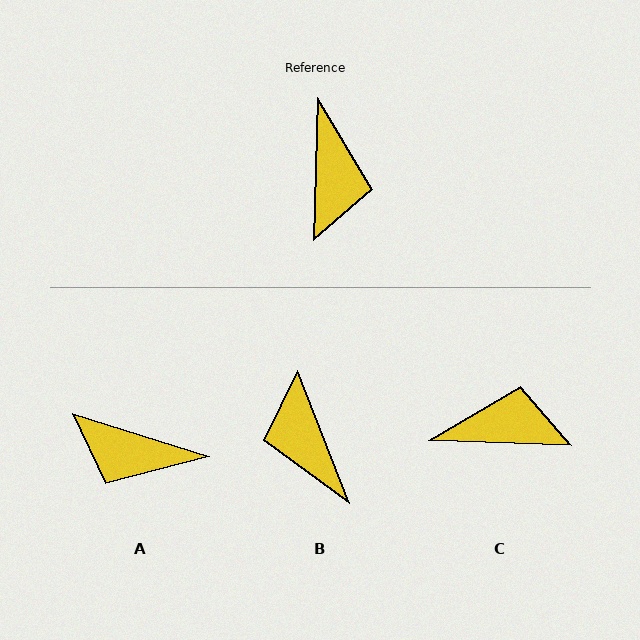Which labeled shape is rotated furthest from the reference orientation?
B, about 157 degrees away.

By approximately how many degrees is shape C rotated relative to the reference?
Approximately 90 degrees counter-clockwise.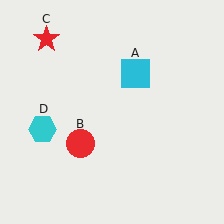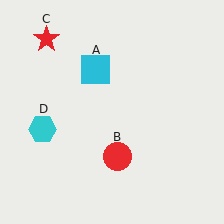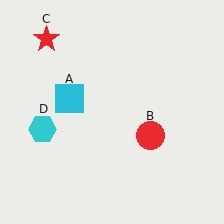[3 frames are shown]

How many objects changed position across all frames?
2 objects changed position: cyan square (object A), red circle (object B).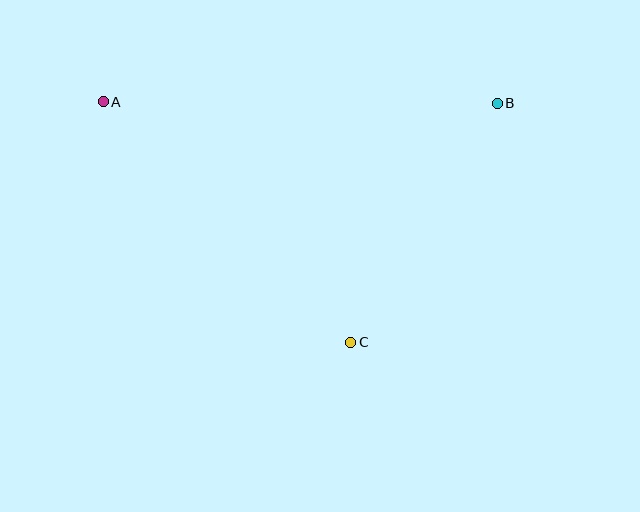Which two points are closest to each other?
Points B and C are closest to each other.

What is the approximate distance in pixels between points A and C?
The distance between A and C is approximately 345 pixels.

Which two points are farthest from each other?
Points A and B are farthest from each other.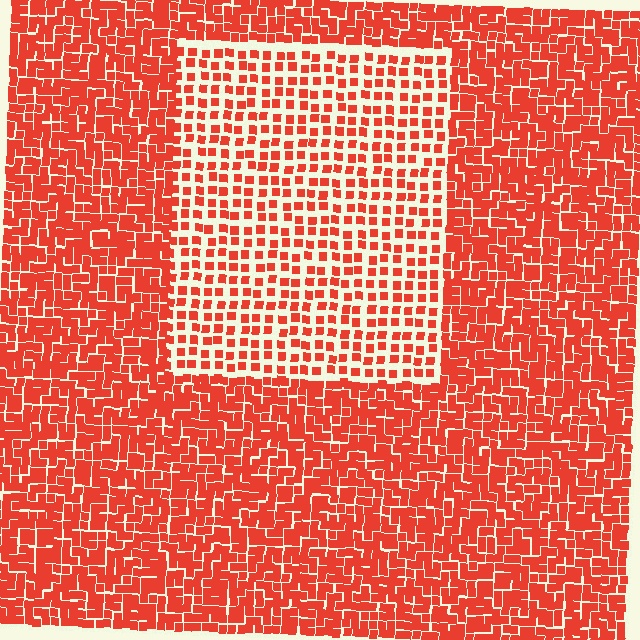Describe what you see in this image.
The image contains small red elements arranged at two different densities. A rectangle-shaped region is visible where the elements are less densely packed than the surrounding area.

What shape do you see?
I see a rectangle.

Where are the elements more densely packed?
The elements are more densely packed outside the rectangle boundary.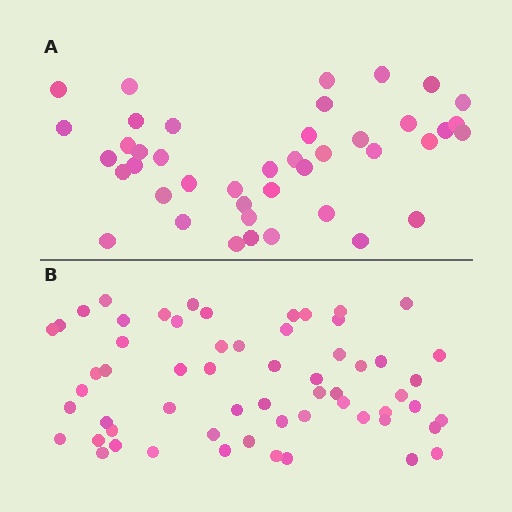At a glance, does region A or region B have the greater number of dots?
Region B (the bottom region) has more dots.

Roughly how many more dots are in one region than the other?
Region B has approximately 20 more dots than region A.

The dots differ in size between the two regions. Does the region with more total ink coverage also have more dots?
No. Region A has more total ink coverage because its dots are larger, but region B actually contains more individual dots. Total area can be misleading — the number of items is what matters here.